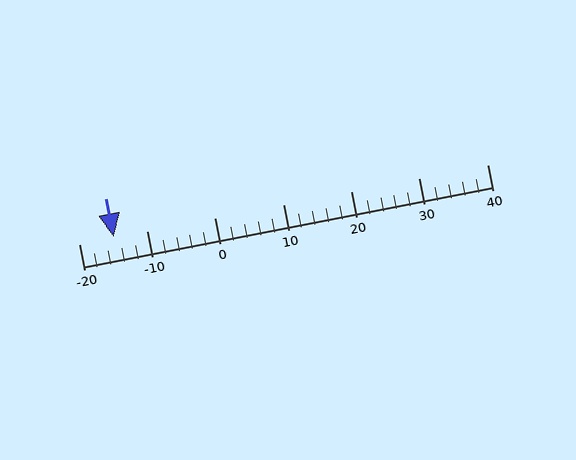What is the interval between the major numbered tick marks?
The major tick marks are spaced 10 units apart.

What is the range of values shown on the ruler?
The ruler shows values from -20 to 40.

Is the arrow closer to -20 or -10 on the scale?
The arrow is closer to -10.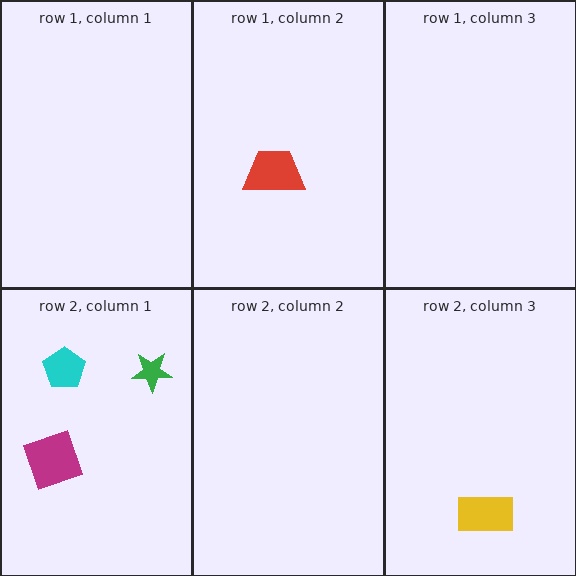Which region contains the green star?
The row 2, column 1 region.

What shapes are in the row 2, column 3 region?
The yellow rectangle.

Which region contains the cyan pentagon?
The row 2, column 1 region.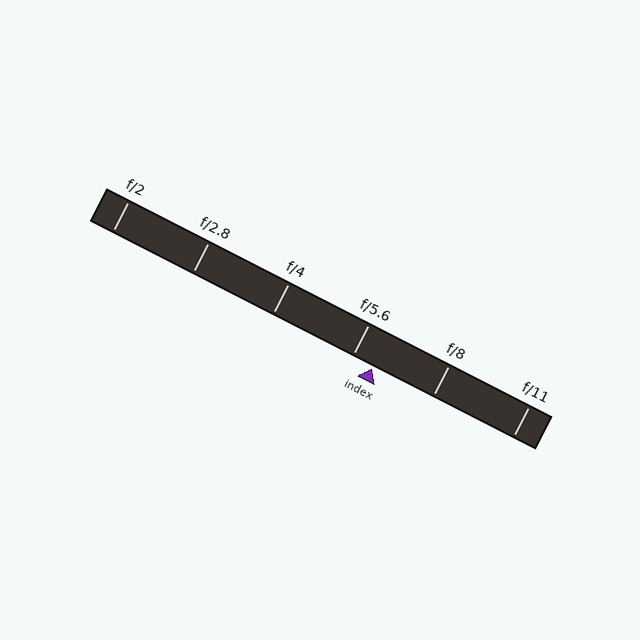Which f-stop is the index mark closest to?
The index mark is closest to f/5.6.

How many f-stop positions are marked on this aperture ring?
There are 6 f-stop positions marked.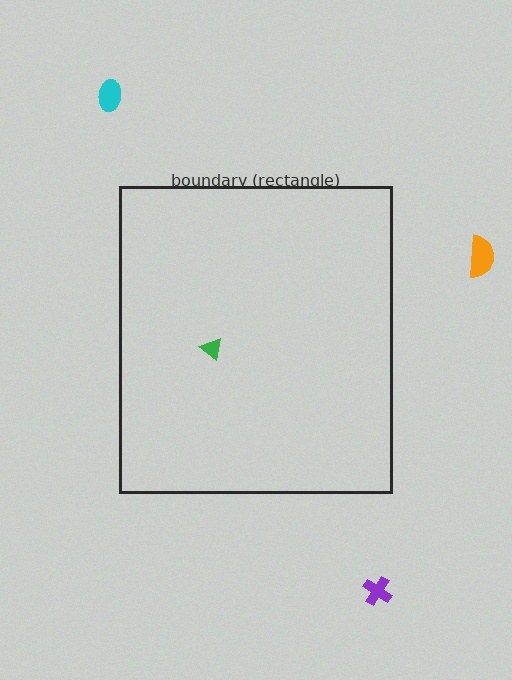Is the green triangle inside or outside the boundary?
Inside.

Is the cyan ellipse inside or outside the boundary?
Outside.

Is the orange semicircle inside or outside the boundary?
Outside.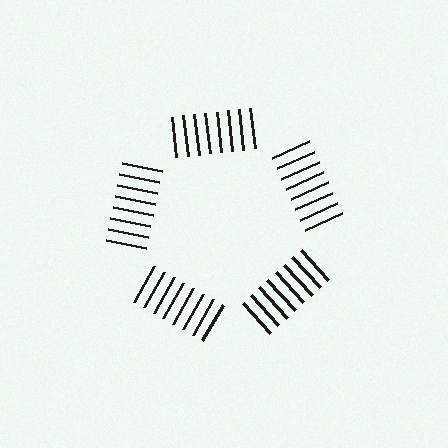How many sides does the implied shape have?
5 sides — the line-ends trace a pentagon.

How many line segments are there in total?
40 — 8 along each of the 5 edges.